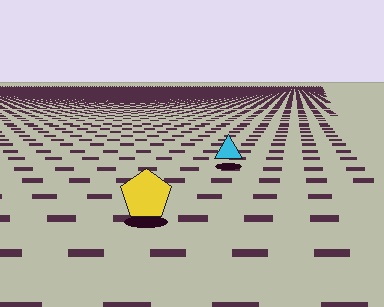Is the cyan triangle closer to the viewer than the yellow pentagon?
No. The yellow pentagon is closer — you can tell from the texture gradient: the ground texture is coarser near it.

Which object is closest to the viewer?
The yellow pentagon is closest. The texture marks near it are larger and more spread out.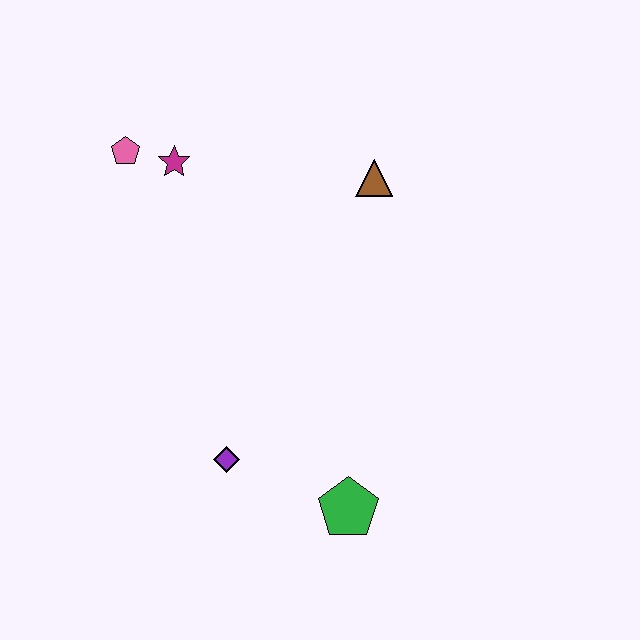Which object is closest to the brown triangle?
The magenta star is closest to the brown triangle.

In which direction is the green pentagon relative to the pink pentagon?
The green pentagon is below the pink pentagon.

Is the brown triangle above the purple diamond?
Yes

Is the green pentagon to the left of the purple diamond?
No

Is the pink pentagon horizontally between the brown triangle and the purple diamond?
No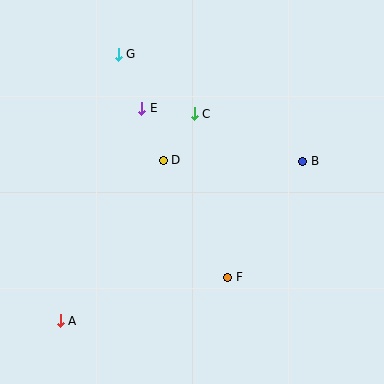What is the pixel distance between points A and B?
The distance between A and B is 290 pixels.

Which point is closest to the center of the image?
Point D at (163, 160) is closest to the center.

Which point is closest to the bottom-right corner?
Point F is closest to the bottom-right corner.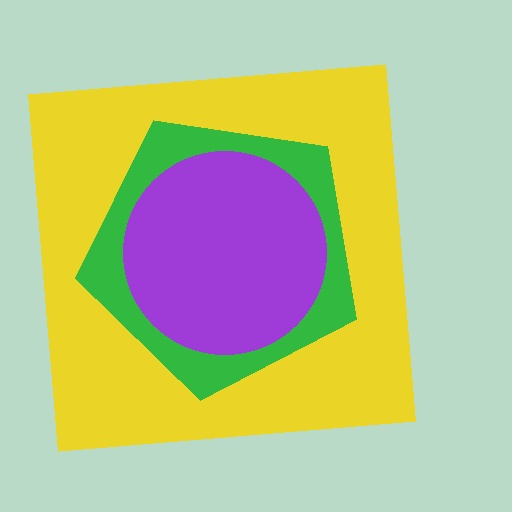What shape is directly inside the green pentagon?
The purple circle.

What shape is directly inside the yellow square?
The green pentagon.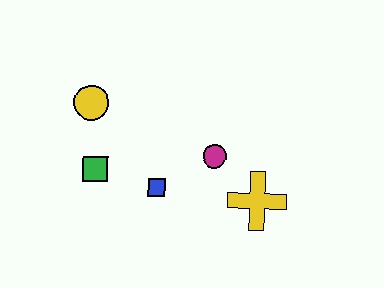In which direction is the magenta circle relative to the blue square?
The magenta circle is to the right of the blue square.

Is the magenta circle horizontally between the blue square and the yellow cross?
Yes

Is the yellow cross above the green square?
No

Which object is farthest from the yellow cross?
The yellow circle is farthest from the yellow cross.